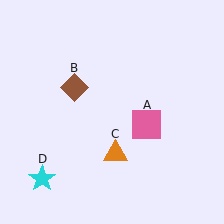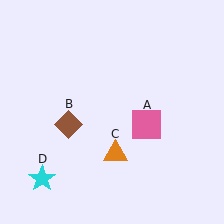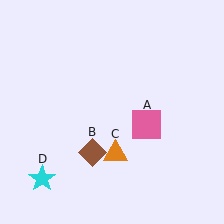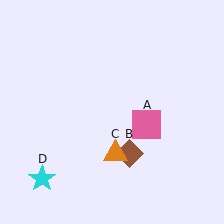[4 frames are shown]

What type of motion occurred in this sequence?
The brown diamond (object B) rotated counterclockwise around the center of the scene.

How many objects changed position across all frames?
1 object changed position: brown diamond (object B).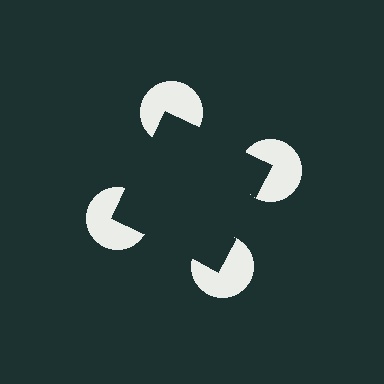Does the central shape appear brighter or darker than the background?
It typically appears slightly darker than the background, even though no actual brightness change is drawn.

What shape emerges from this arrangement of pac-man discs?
An illusory square — its edges are inferred from the aligned wedge cuts in the pac-man discs, not physically drawn.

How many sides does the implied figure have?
4 sides.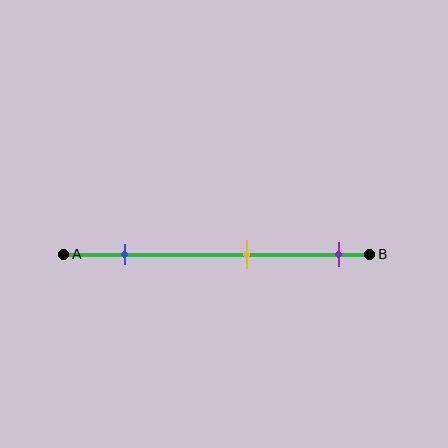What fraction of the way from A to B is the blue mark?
The blue mark is approximately 20% (0.2) of the way from A to B.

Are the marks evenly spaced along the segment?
Yes, the marks are approximately evenly spaced.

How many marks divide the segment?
There are 3 marks dividing the segment.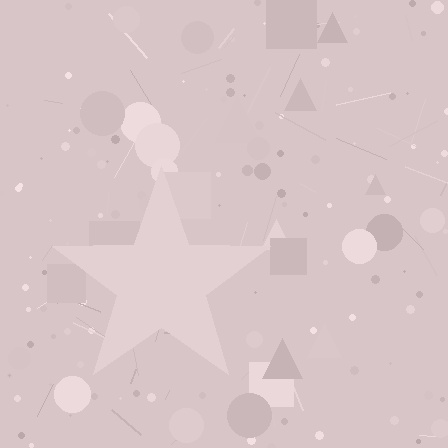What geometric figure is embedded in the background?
A star is embedded in the background.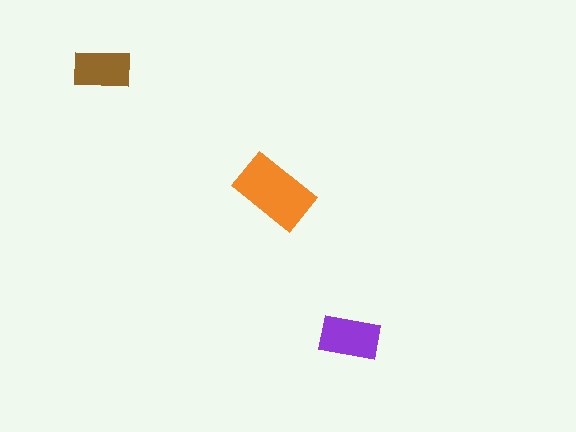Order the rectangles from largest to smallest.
the orange one, the purple one, the brown one.